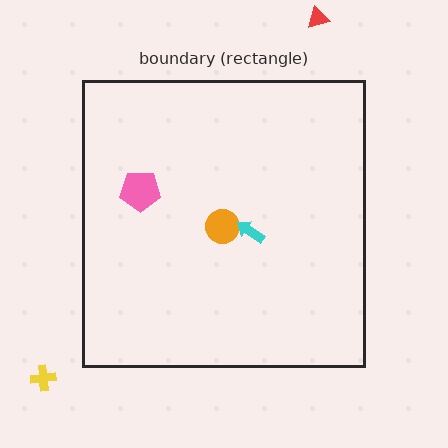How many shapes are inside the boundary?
3 inside, 2 outside.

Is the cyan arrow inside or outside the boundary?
Inside.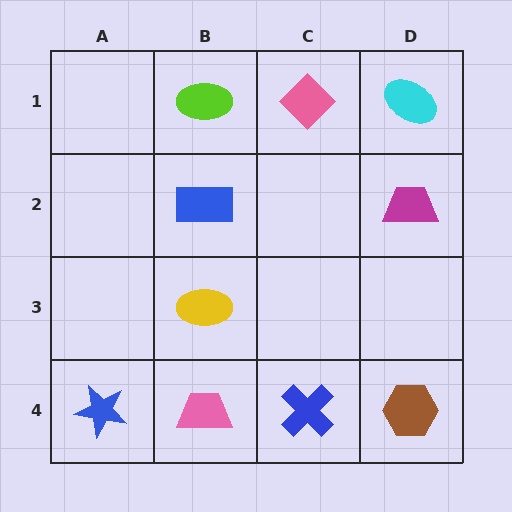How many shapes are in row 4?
4 shapes.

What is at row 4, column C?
A blue cross.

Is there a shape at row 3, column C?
No, that cell is empty.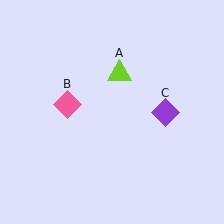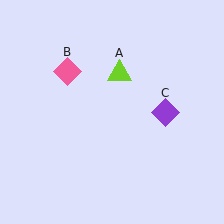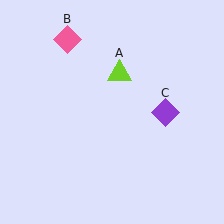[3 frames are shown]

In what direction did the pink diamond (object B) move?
The pink diamond (object B) moved up.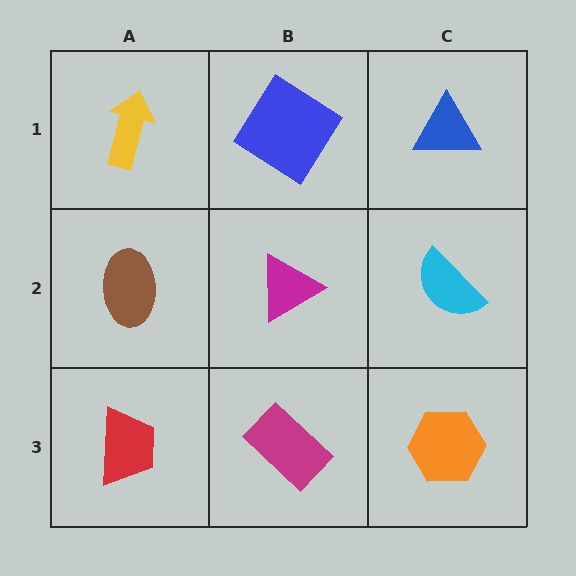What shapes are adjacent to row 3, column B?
A magenta triangle (row 2, column B), a red trapezoid (row 3, column A), an orange hexagon (row 3, column C).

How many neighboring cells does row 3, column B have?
3.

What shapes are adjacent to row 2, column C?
A blue triangle (row 1, column C), an orange hexagon (row 3, column C), a magenta triangle (row 2, column B).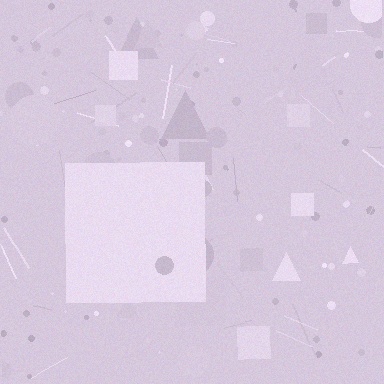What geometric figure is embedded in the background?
A square is embedded in the background.